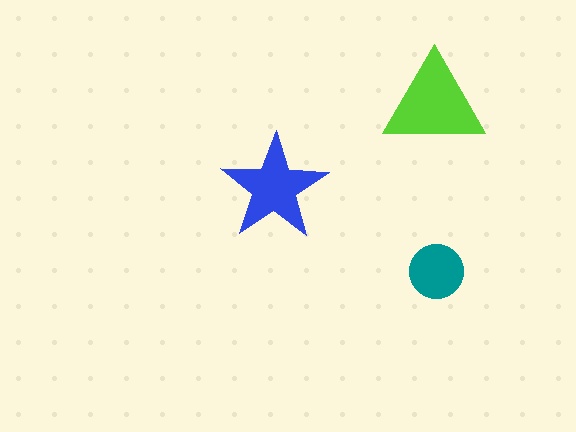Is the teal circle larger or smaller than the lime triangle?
Smaller.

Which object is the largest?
The lime triangle.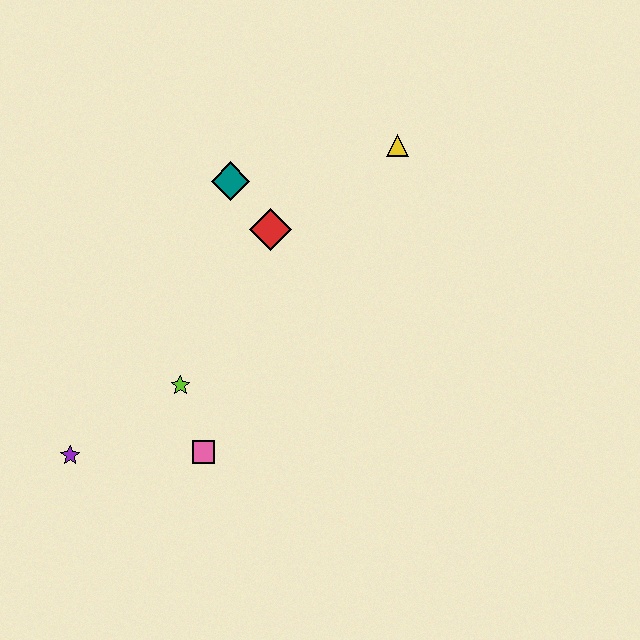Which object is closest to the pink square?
The lime star is closest to the pink square.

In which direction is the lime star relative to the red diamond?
The lime star is below the red diamond.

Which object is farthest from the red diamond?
The purple star is farthest from the red diamond.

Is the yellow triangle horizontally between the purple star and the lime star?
No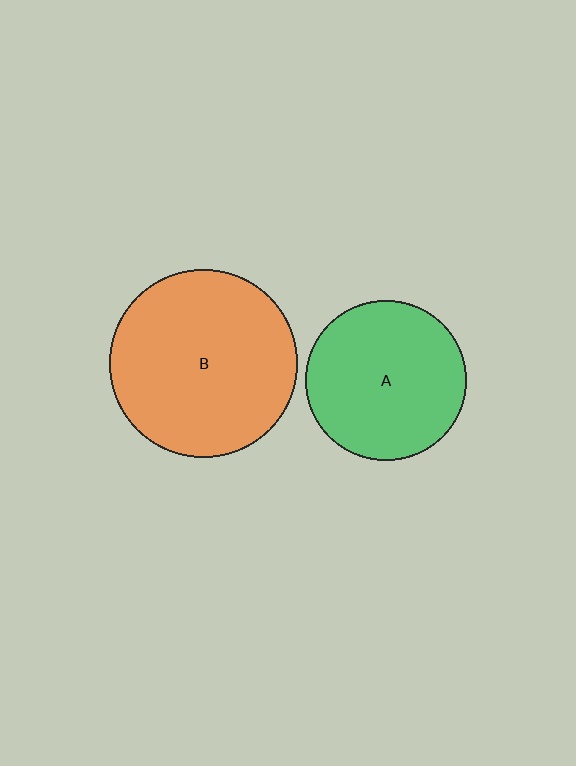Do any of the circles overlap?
No, none of the circles overlap.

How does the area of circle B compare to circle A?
Approximately 1.4 times.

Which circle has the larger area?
Circle B (orange).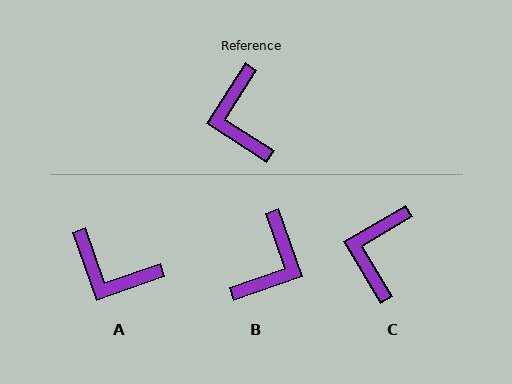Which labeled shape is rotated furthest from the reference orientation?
B, about 142 degrees away.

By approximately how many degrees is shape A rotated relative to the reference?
Approximately 52 degrees counter-clockwise.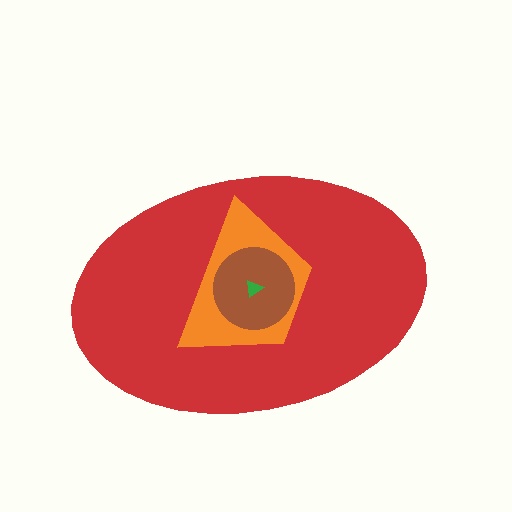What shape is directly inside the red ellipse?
The orange trapezoid.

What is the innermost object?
The green triangle.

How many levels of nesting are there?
4.